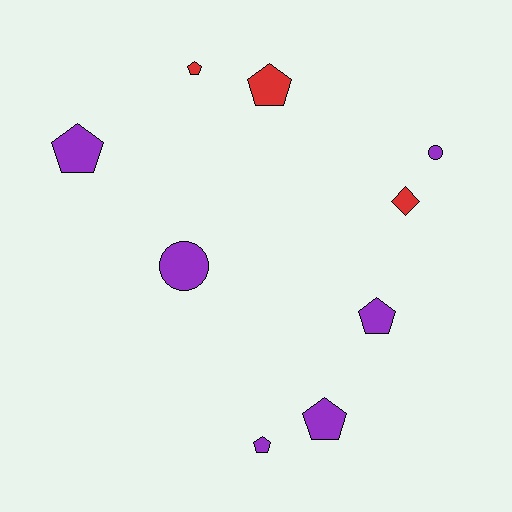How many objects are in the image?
There are 9 objects.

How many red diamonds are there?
There is 1 red diamond.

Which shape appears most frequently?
Pentagon, with 6 objects.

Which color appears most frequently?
Purple, with 6 objects.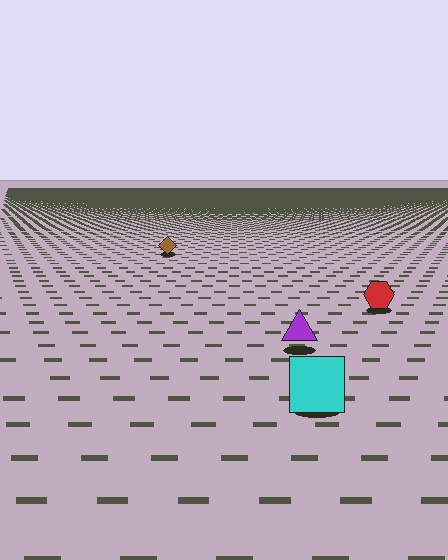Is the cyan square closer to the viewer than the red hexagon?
Yes. The cyan square is closer — you can tell from the texture gradient: the ground texture is coarser near it.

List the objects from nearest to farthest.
From nearest to farthest: the cyan square, the purple triangle, the red hexagon, the brown diamond.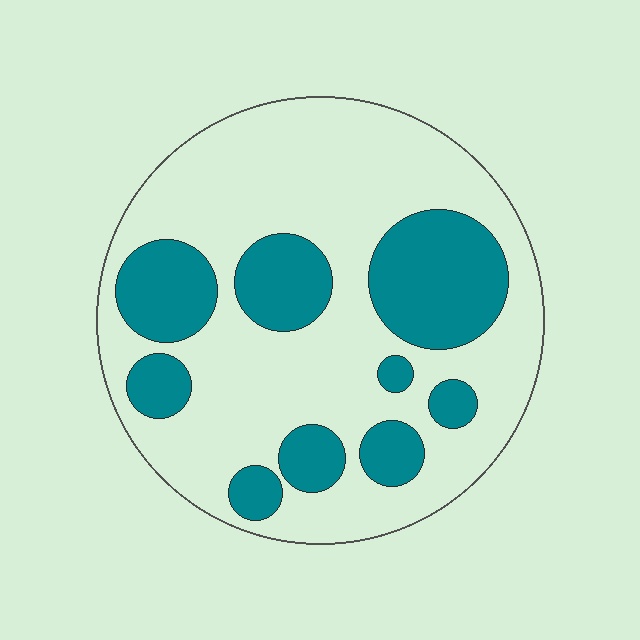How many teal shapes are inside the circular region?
9.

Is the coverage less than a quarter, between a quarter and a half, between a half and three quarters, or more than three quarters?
Between a quarter and a half.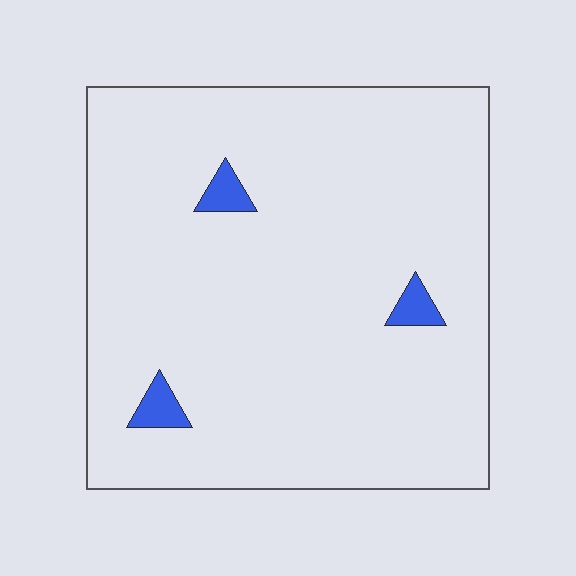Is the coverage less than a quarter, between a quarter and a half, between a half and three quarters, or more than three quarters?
Less than a quarter.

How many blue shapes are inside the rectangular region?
3.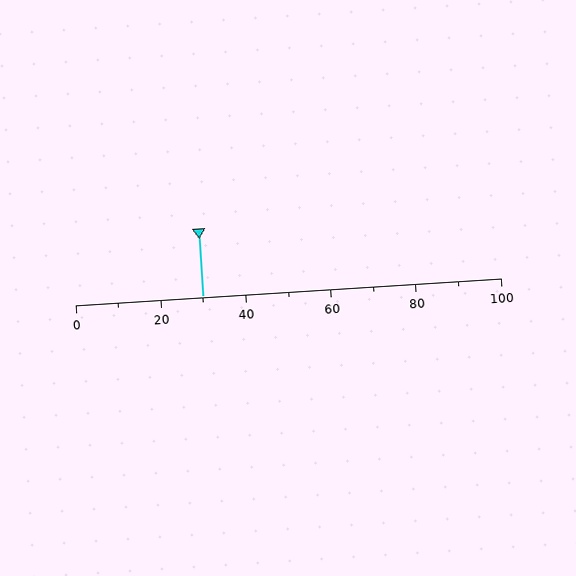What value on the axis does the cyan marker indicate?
The marker indicates approximately 30.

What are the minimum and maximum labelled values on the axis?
The axis runs from 0 to 100.